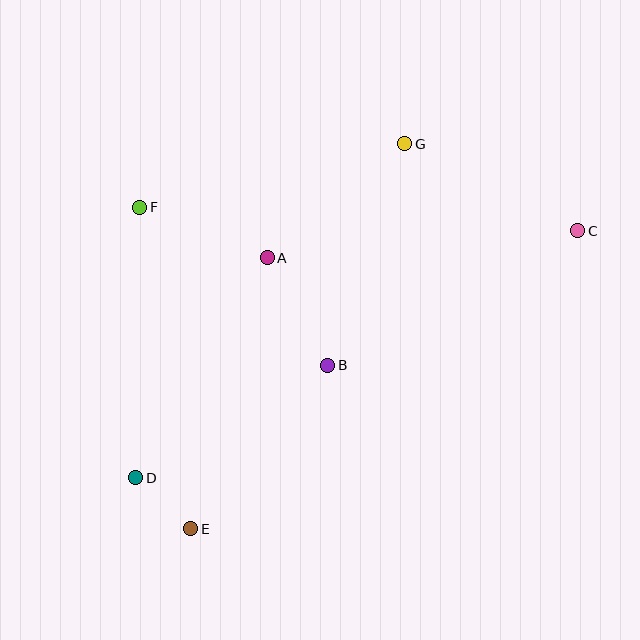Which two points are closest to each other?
Points D and E are closest to each other.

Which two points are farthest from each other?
Points C and D are farthest from each other.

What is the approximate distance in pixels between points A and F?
The distance between A and F is approximately 137 pixels.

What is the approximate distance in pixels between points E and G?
The distance between E and G is approximately 440 pixels.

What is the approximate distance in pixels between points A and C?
The distance between A and C is approximately 312 pixels.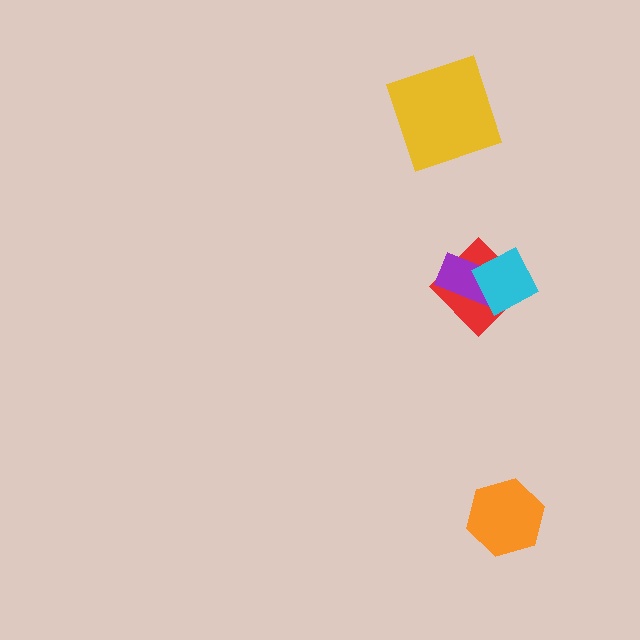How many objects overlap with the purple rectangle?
2 objects overlap with the purple rectangle.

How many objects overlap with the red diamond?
2 objects overlap with the red diamond.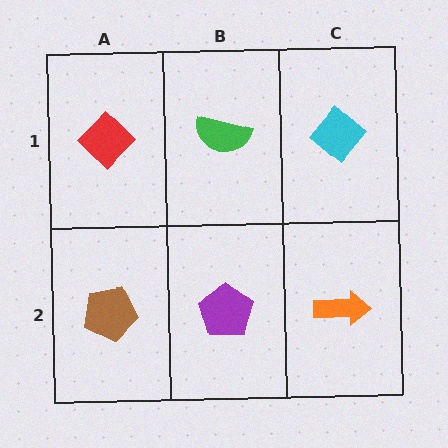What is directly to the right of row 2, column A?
A purple pentagon.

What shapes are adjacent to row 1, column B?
A purple pentagon (row 2, column B), a red diamond (row 1, column A), a cyan diamond (row 1, column C).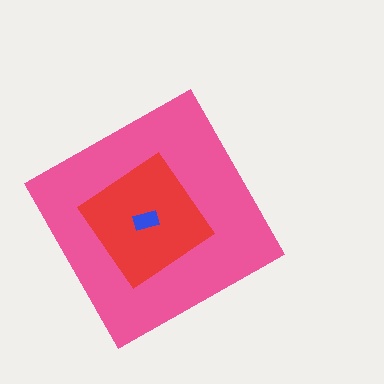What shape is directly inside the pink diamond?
The red diamond.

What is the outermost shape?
The pink diamond.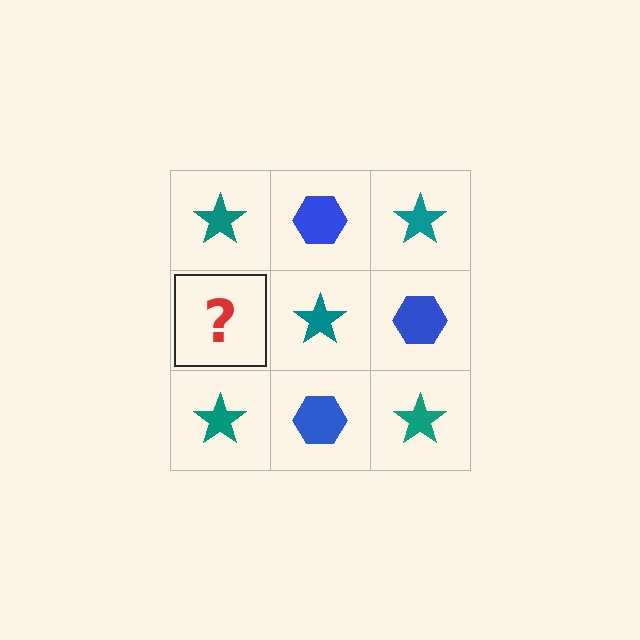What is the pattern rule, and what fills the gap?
The rule is that it alternates teal star and blue hexagon in a checkerboard pattern. The gap should be filled with a blue hexagon.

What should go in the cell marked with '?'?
The missing cell should contain a blue hexagon.